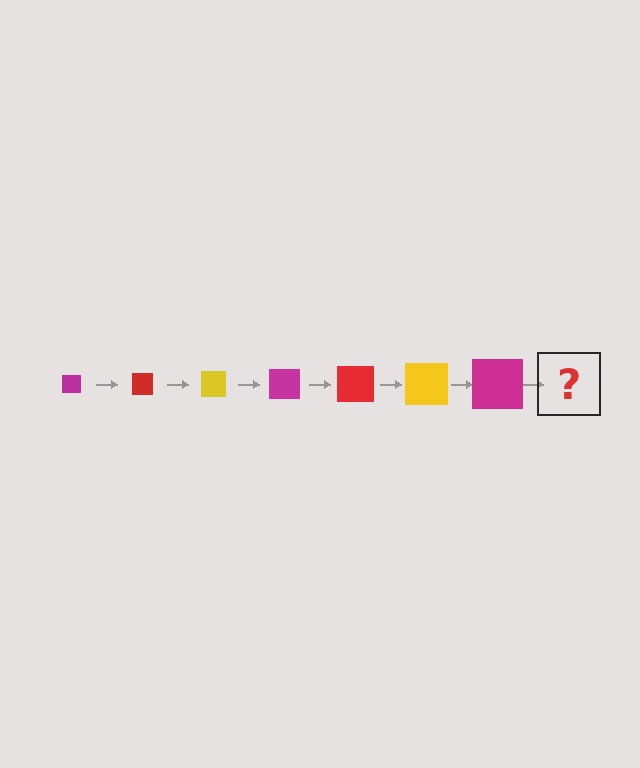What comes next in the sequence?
The next element should be a red square, larger than the previous one.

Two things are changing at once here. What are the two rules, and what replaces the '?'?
The two rules are that the square grows larger each step and the color cycles through magenta, red, and yellow. The '?' should be a red square, larger than the previous one.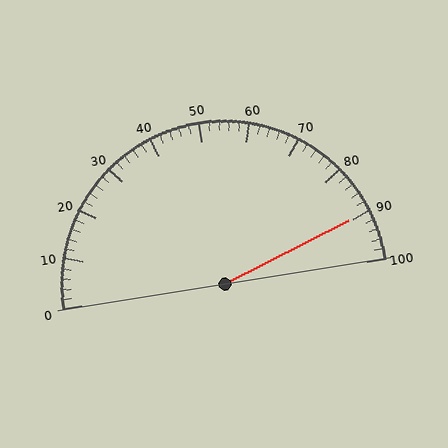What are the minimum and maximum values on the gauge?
The gauge ranges from 0 to 100.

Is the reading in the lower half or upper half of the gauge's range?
The reading is in the upper half of the range (0 to 100).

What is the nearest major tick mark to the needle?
The nearest major tick mark is 90.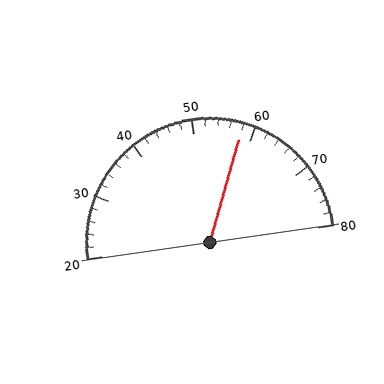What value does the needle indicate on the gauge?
The needle indicates approximately 58.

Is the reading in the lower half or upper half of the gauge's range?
The reading is in the upper half of the range (20 to 80).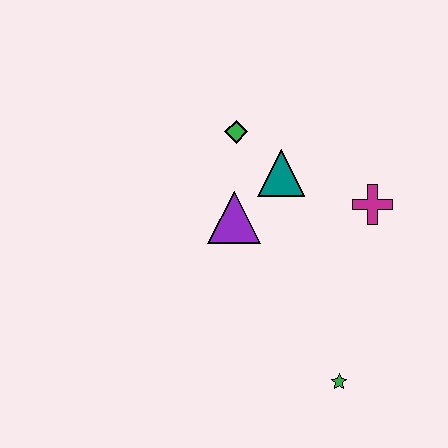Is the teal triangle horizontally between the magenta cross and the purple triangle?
Yes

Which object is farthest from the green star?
The green diamond is farthest from the green star.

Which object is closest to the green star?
The magenta cross is closest to the green star.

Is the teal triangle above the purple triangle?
Yes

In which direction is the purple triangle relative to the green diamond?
The purple triangle is below the green diamond.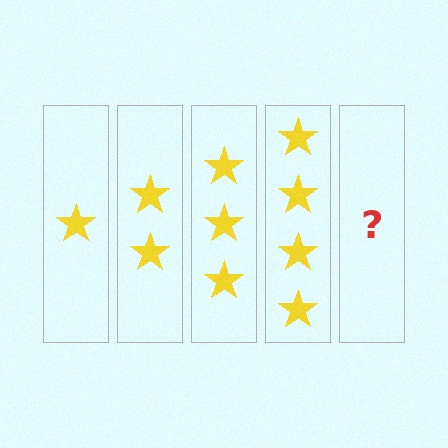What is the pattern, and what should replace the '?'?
The pattern is that each step adds one more star. The '?' should be 5 stars.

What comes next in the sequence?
The next element should be 5 stars.